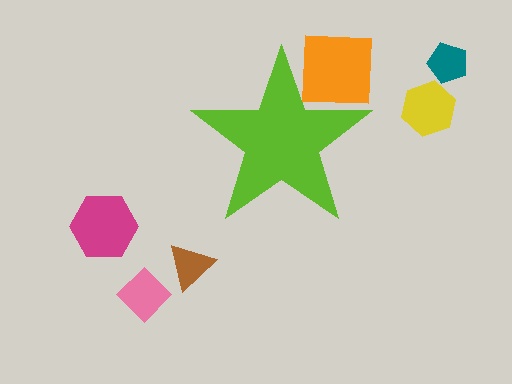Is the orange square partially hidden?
Yes, the orange square is partially hidden behind the lime star.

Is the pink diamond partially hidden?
No, the pink diamond is fully visible.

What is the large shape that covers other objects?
A lime star.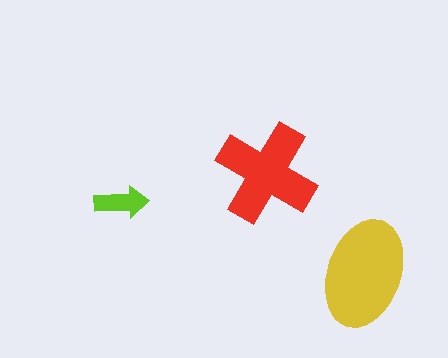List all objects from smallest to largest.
The lime arrow, the red cross, the yellow ellipse.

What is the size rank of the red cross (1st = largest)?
2nd.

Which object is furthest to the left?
The lime arrow is leftmost.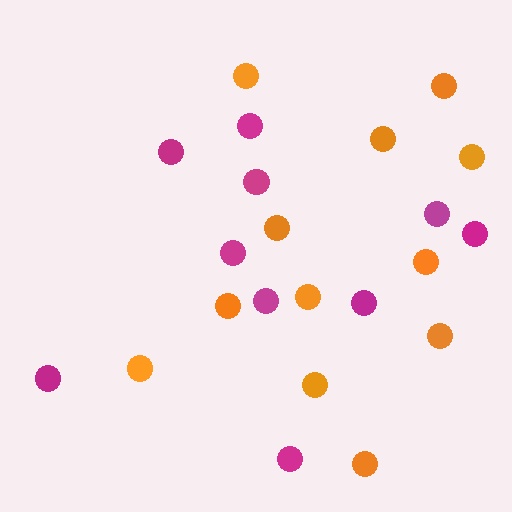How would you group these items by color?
There are 2 groups: one group of orange circles (12) and one group of magenta circles (10).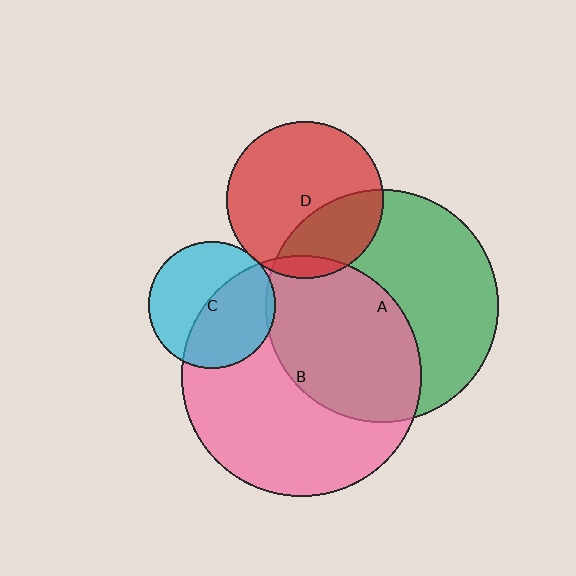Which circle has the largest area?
Circle B (pink).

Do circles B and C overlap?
Yes.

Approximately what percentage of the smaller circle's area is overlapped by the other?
Approximately 50%.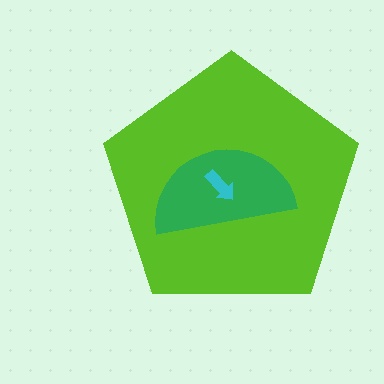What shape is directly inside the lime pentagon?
The green semicircle.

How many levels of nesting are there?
3.